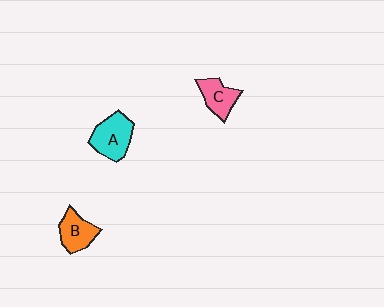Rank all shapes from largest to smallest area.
From largest to smallest: A (cyan), B (orange), C (pink).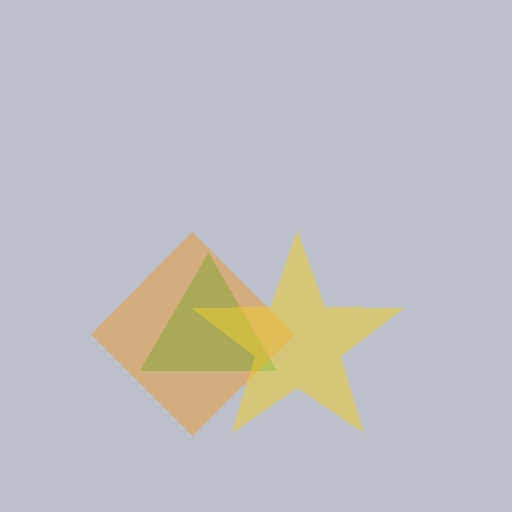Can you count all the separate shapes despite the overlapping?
Yes, there are 3 separate shapes.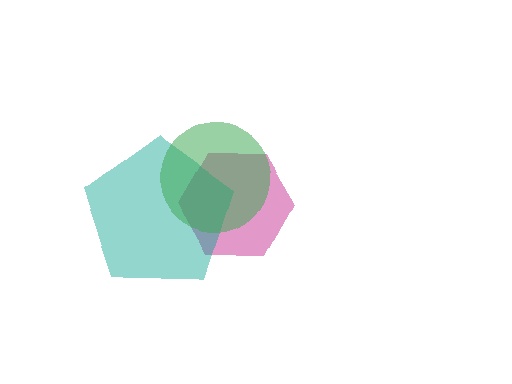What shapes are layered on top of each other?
The layered shapes are: a magenta hexagon, a teal pentagon, a green circle.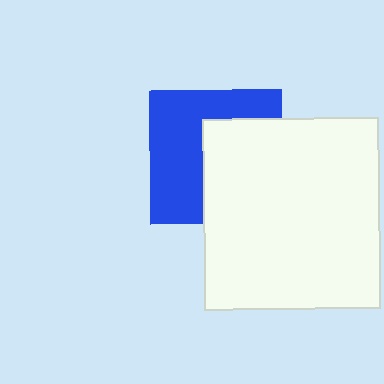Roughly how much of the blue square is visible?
About half of it is visible (roughly 54%).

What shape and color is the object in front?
The object in front is a white rectangle.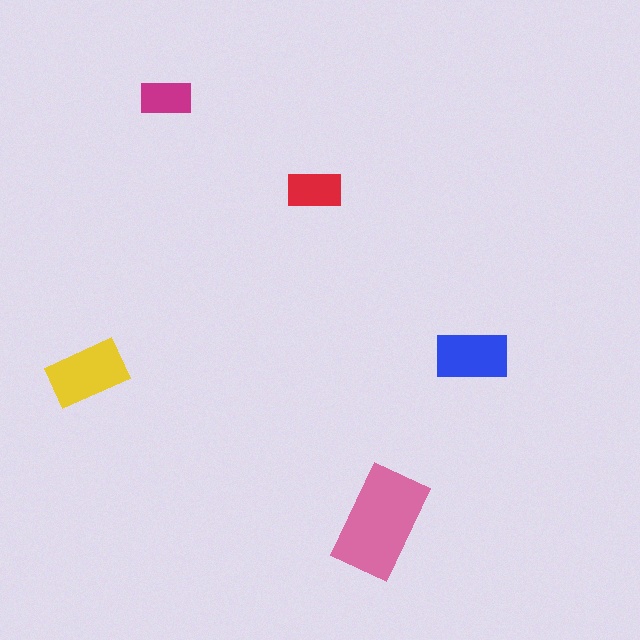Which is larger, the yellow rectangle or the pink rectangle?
The pink one.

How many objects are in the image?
There are 5 objects in the image.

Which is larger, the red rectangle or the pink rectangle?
The pink one.